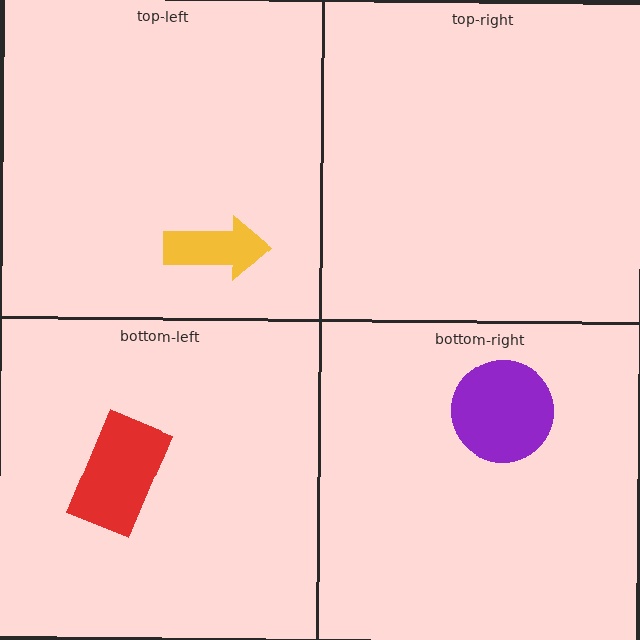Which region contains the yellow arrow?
The top-left region.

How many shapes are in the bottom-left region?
1.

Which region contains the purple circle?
The bottom-right region.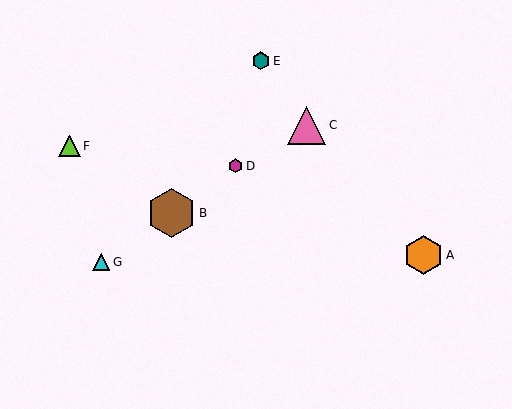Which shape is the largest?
The brown hexagon (labeled B) is the largest.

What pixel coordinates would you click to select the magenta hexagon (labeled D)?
Click at (236, 166) to select the magenta hexagon D.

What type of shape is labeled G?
Shape G is a cyan triangle.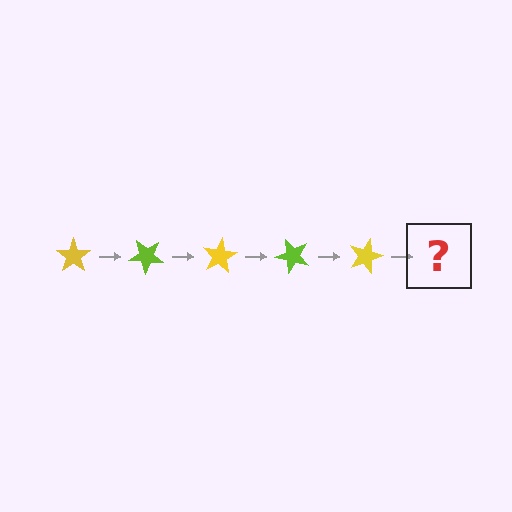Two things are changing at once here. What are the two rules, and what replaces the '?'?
The two rules are that it rotates 40 degrees each step and the color cycles through yellow and lime. The '?' should be a lime star, rotated 200 degrees from the start.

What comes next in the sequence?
The next element should be a lime star, rotated 200 degrees from the start.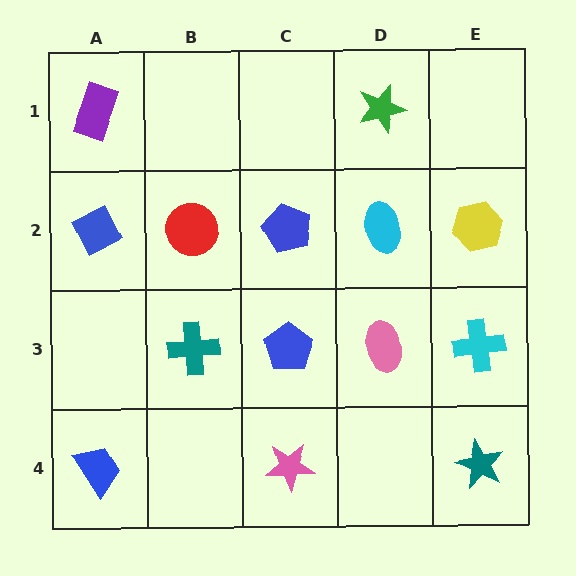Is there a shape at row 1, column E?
No, that cell is empty.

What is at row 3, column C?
A blue pentagon.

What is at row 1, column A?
A purple rectangle.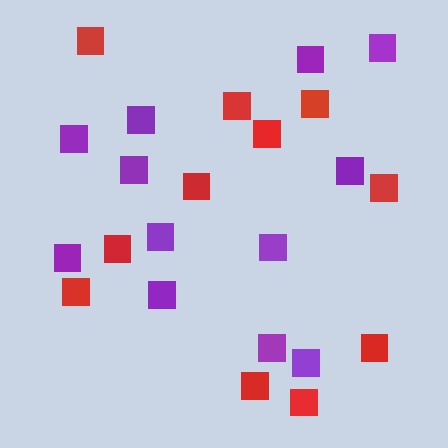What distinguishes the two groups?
There are 2 groups: one group of red squares (11) and one group of purple squares (12).